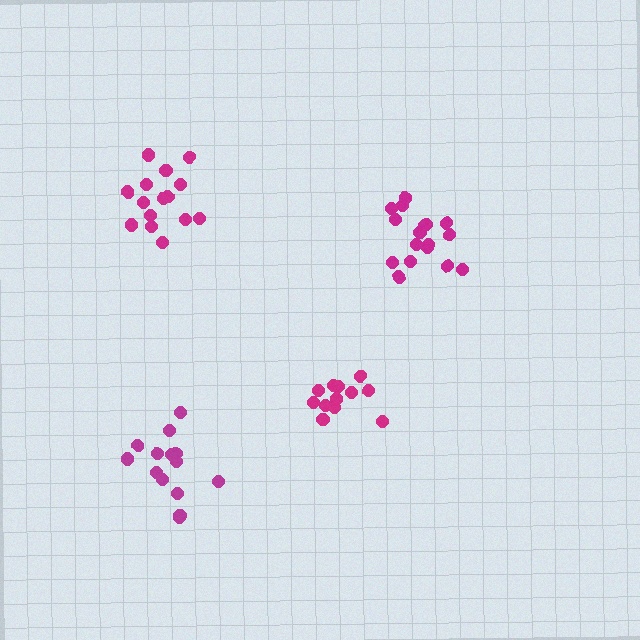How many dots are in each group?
Group 1: 17 dots, Group 2: 14 dots, Group 3: 12 dots, Group 4: 15 dots (58 total).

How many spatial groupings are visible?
There are 4 spatial groupings.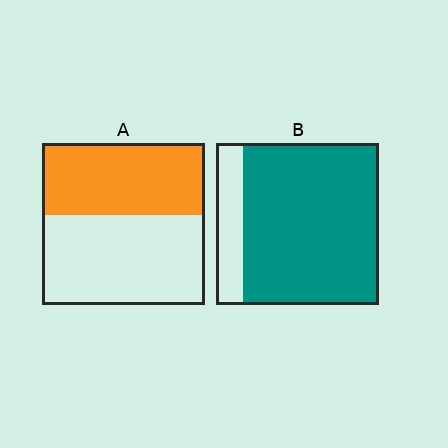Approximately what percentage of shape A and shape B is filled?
A is approximately 45% and B is approximately 85%.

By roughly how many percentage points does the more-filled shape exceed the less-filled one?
By roughly 40 percentage points (B over A).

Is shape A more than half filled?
No.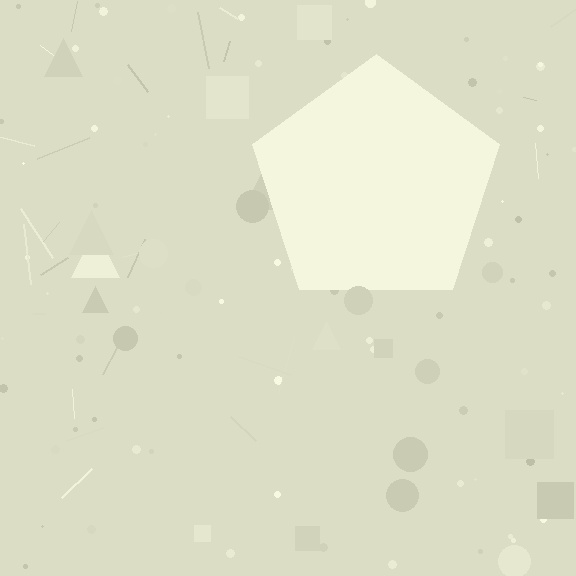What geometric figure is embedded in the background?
A pentagon is embedded in the background.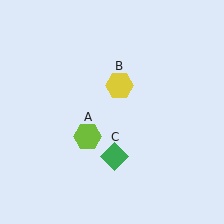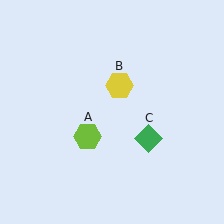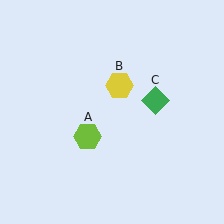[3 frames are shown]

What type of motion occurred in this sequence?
The green diamond (object C) rotated counterclockwise around the center of the scene.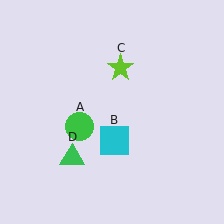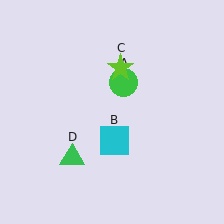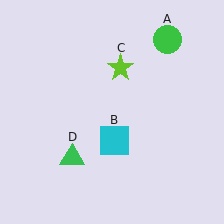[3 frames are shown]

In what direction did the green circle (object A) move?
The green circle (object A) moved up and to the right.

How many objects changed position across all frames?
1 object changed position: green circle (object A).